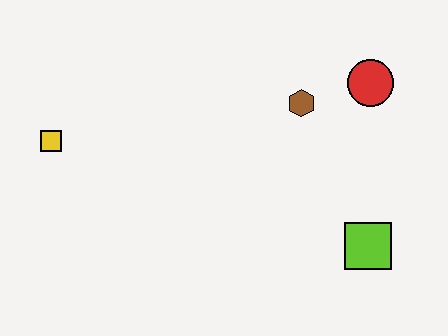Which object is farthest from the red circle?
The yellow square is farthest from the red circle.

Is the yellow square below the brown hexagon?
Yes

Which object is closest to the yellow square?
The brown hexagon is closest to the yellow square.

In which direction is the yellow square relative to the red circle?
The yellow square is to the left of the red circle.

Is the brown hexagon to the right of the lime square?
No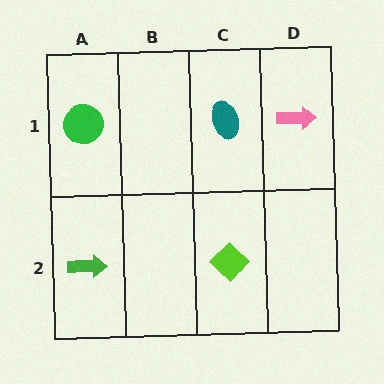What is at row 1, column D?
A pink arrow.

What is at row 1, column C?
A teal ellipse.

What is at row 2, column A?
A green arrow.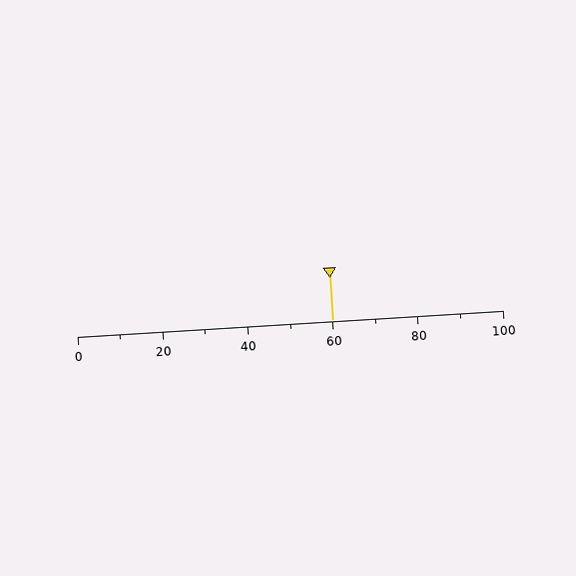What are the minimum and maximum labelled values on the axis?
The axis runs from 0 to 100.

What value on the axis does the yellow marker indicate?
The marker indicates approximately 60.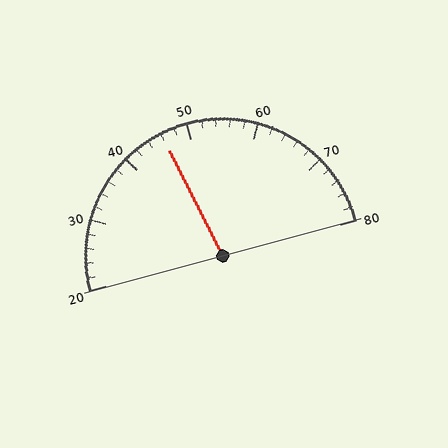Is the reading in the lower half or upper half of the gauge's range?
The reading is in the lower half of the range (20 to 80).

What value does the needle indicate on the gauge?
The needle indicates approximately 46.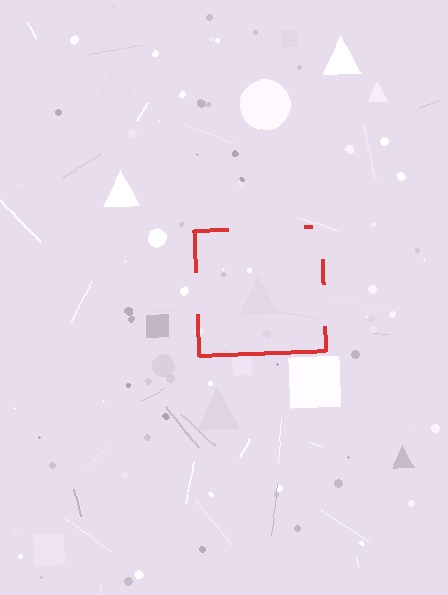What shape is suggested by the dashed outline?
The dashed outline suggests a square.